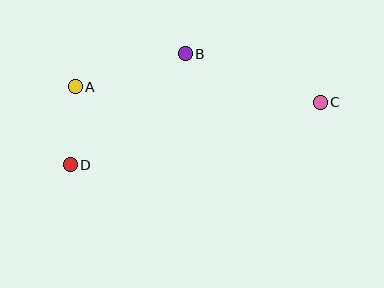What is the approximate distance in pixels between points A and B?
The distance between A and B is approximately 115 pixels.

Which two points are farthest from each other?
Points C and D are farthest from each other.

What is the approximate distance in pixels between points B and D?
The distance between B and D is approximately 160 pixels.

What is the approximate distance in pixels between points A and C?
The distance between A and C is approximately 246 pixels.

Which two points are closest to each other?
Points A and D are closest to each other.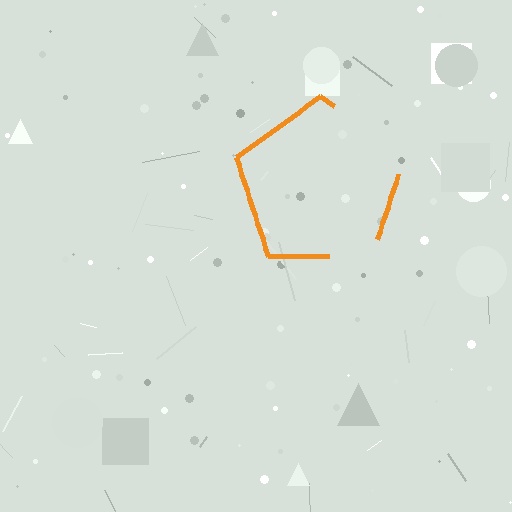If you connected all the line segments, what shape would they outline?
They would outline a pentagon.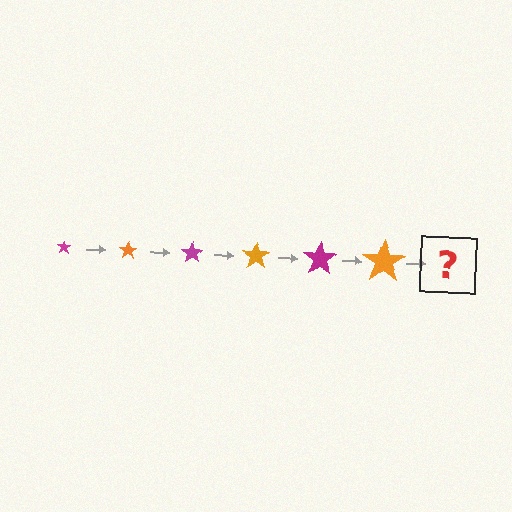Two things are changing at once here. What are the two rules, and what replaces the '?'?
The two rules are that the star grows larger each step and the color cycles through magenta and orange. The '?' should be a magenta star, larger than the previous one.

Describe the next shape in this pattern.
It should be a magenta star, larger than the previous one.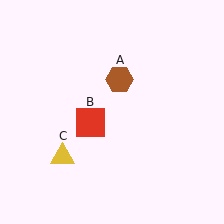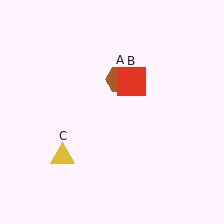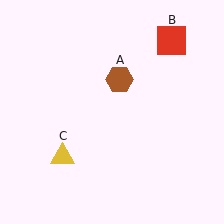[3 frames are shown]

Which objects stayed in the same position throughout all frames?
Brown hexagon (object A) and yellow triangle (object C) remained stationary.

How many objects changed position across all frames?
1 object changed position: red square (object B).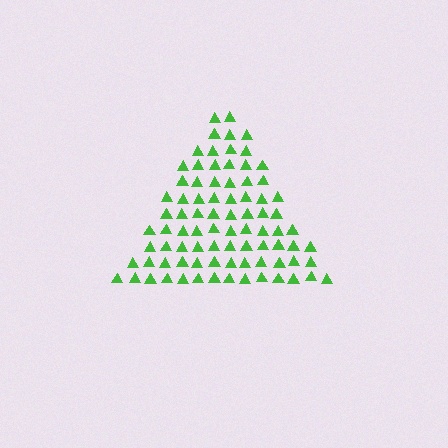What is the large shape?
The large shape is a triangle.